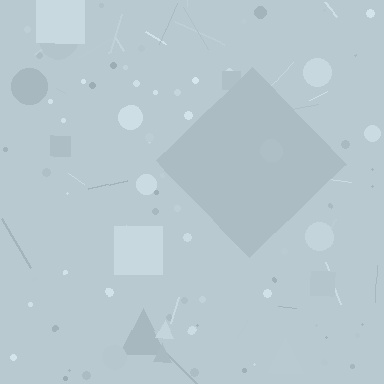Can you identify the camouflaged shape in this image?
The camouflaged shape is a diamond.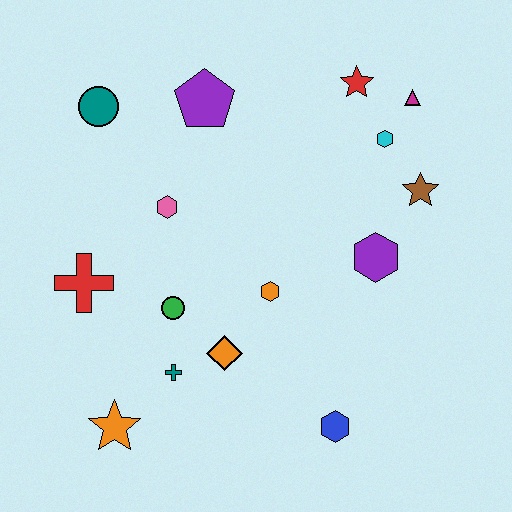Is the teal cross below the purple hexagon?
Yes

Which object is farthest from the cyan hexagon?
The orange star is farthest from the cyan hexagon.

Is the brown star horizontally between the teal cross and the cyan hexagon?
No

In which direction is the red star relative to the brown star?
The red star is above the brown star.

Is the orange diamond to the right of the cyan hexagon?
No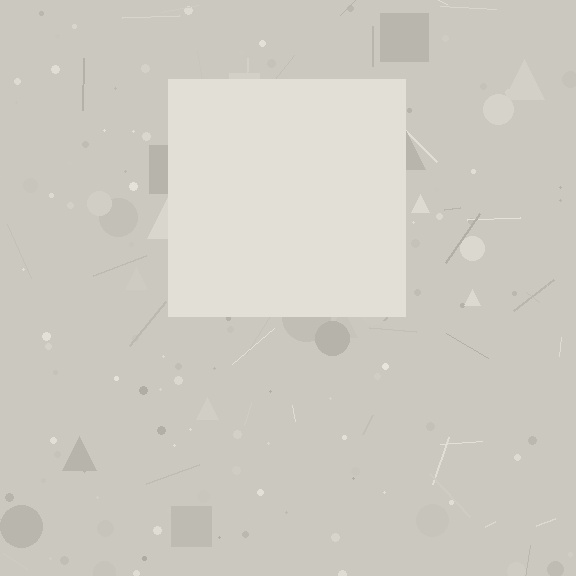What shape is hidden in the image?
A square is hidden in the image.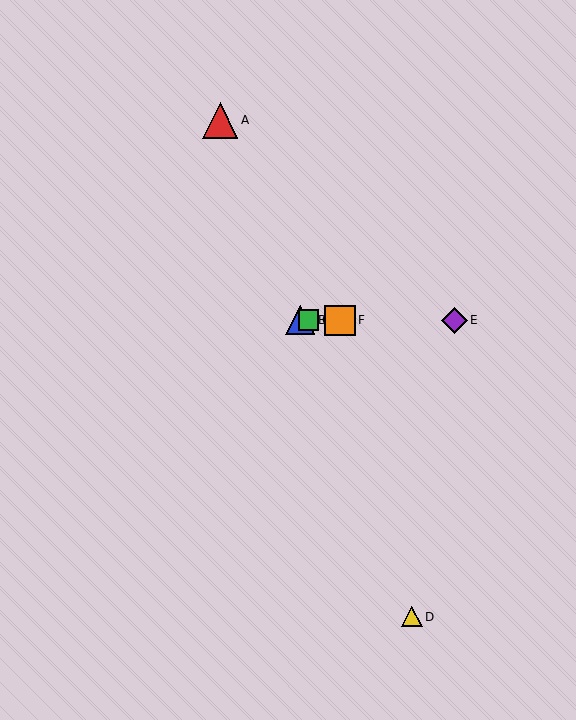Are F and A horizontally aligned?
No, F is at y≈320 and A is at y≈120.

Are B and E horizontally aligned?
Yes, both are at y≈320.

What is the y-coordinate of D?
Object D is at y≈617.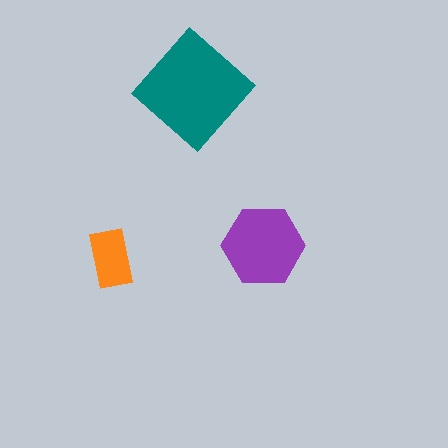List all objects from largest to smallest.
The teal diamond, the purple hexagon, the orange rectangle.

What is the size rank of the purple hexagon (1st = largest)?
2nd.